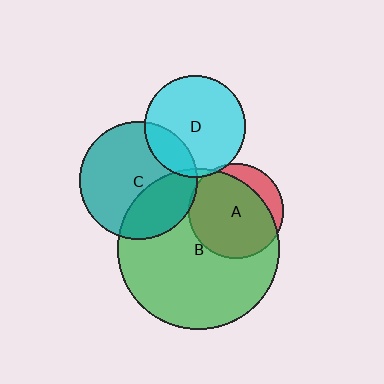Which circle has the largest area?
Circle B (green).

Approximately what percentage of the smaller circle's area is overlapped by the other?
Approximately 20%.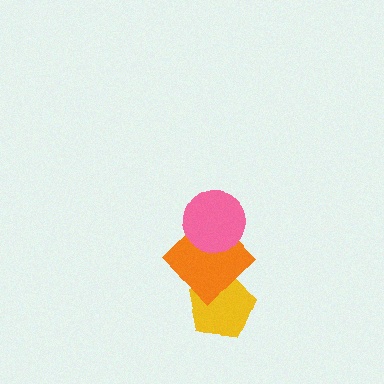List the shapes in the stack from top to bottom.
From top to bottom: the pink circle, the orange diamond, the yellow pentagon.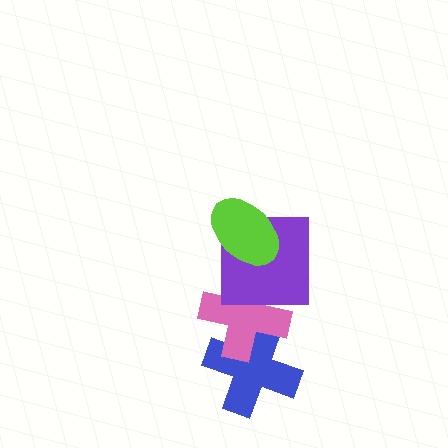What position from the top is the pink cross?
The pink cross is 3rd from the top.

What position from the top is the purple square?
The purple square is 2nd from the top.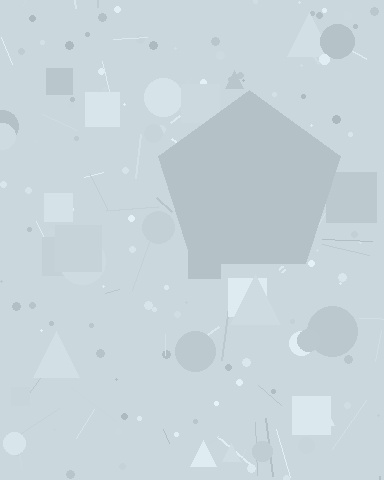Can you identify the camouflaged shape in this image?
The camouflaged shape is a pentagon.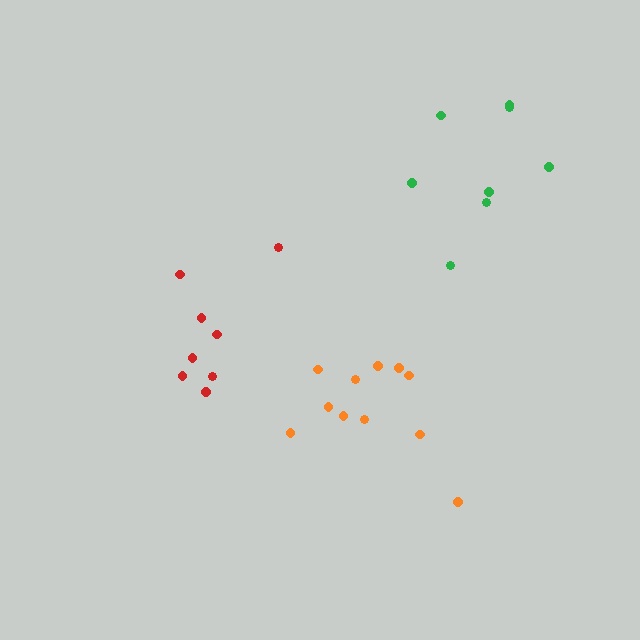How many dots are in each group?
Group 1: 8 dots, Group 2: 8 dots, Group 3: 11 dots (27 total).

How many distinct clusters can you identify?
There are 3 distinct clusters.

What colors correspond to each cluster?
The clusters are colored: green, red, orange.